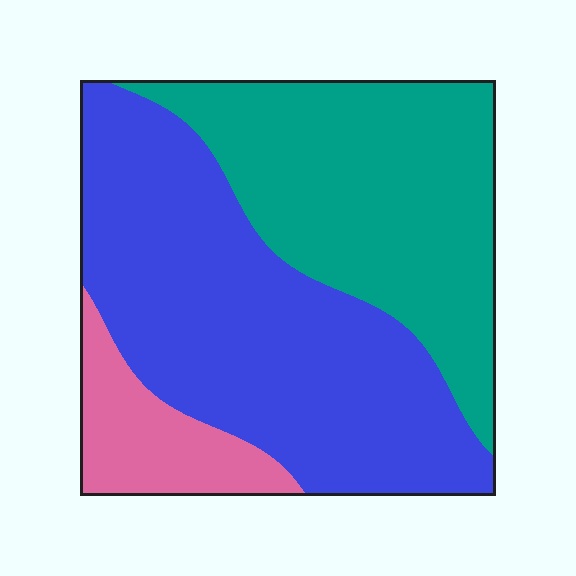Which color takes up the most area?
Blue, at roughly 50%.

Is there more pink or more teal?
Teal.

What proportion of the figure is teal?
Teal takes up between a quarter and a half of the figure.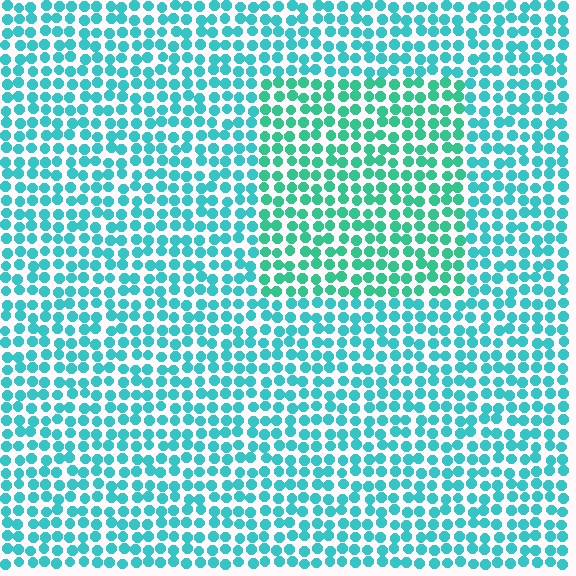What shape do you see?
I see a rectangle.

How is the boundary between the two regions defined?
The boundary is defined purely by a slight shift in hue (about 23 degrees). Spacing, size, and orientation are identical on both sides.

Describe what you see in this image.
The image is filled with small cyan elements in a uniform arrangement. A rectangle-shaped region is visible where the elements are tinted to a slightly different hue, forming a subtle color boundary.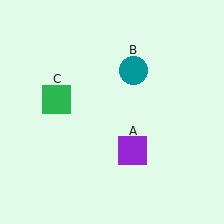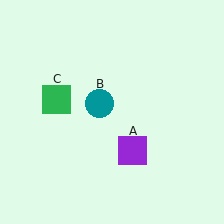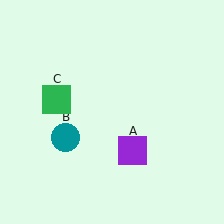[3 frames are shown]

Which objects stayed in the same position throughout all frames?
Purple square (object A) and green square (object C) remained stationary.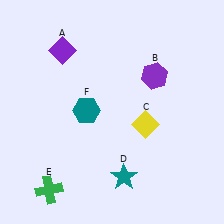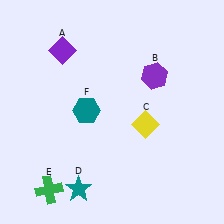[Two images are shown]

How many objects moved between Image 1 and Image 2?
1 object moved between the two images.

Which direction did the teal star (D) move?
The teal star (D) moved left.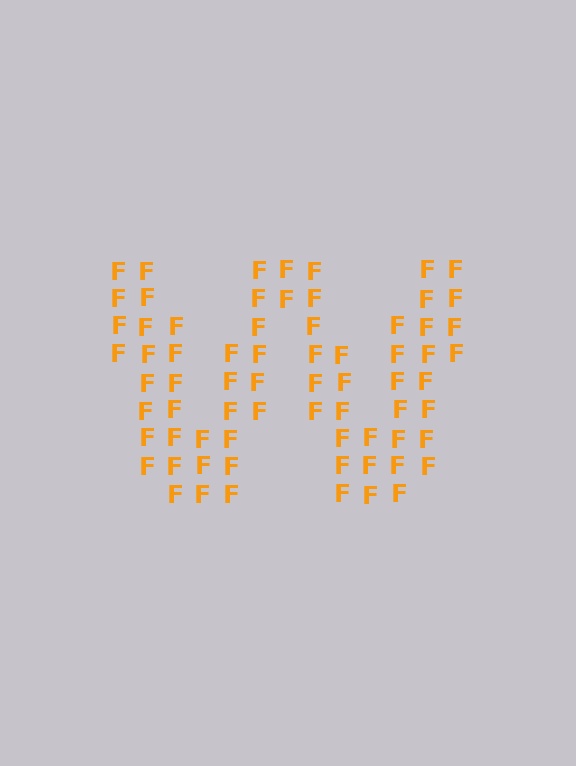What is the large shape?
The large shape is the letter W.